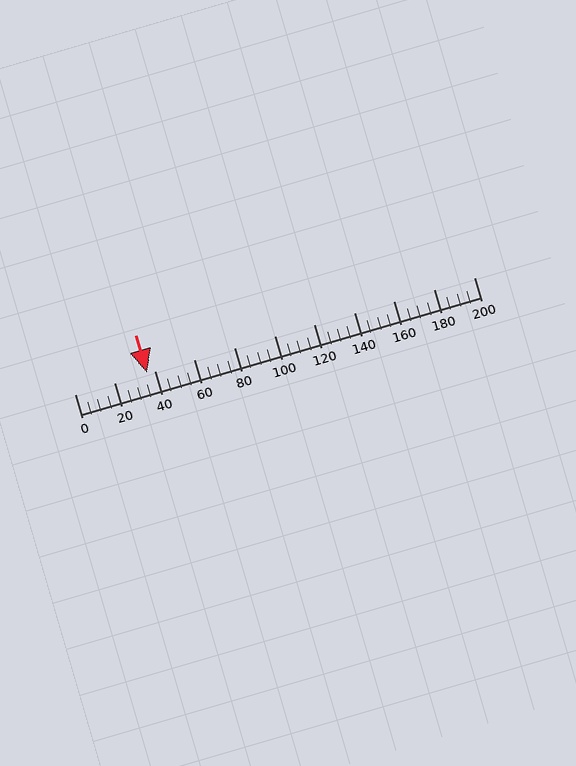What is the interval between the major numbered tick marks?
The major tick marks are spaced 20 units apart.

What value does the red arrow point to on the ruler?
The red arrow points to approximately 36.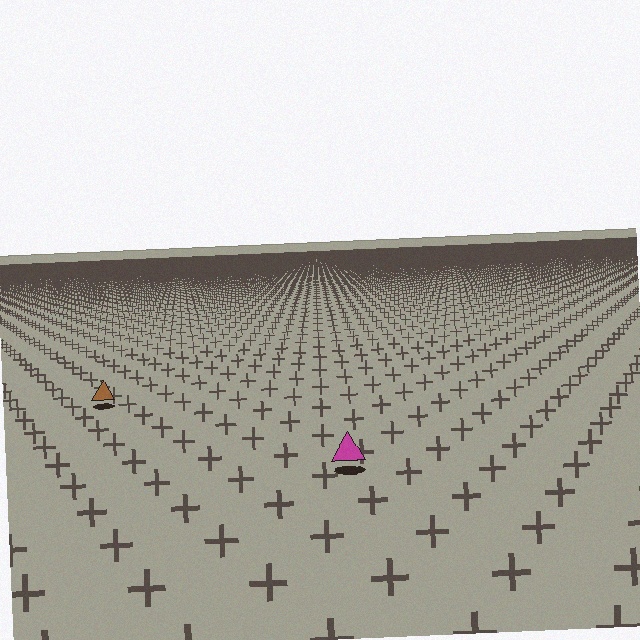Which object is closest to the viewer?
The magenta triangle is closest. The texture marks near it are larger and more spread out.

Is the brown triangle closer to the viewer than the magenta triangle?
No. The magenta triangle is closer — you can tell from the texture gradient: the ground texture is coarser near it.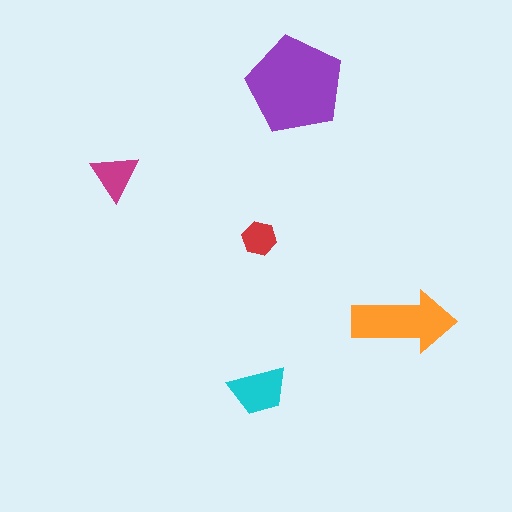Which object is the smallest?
The red hexagon.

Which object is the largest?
The purple pentagon.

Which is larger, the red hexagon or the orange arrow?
The orange arrow.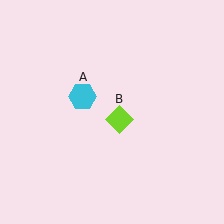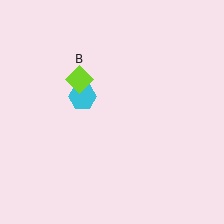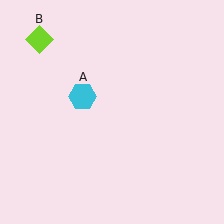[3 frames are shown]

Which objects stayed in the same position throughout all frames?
Cyan hexagon (object A) remained stationary.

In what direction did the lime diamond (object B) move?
The lime diamond (object B) moved up and to the left.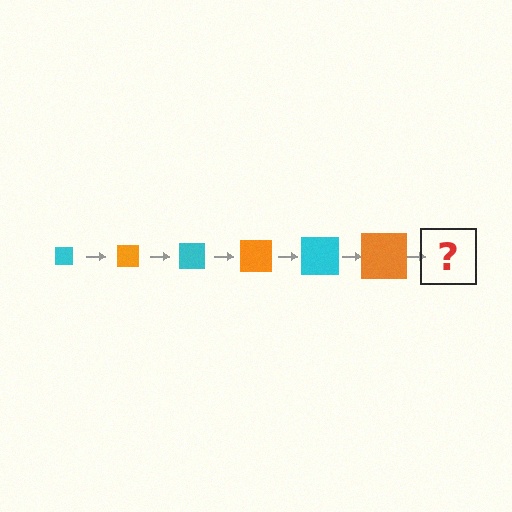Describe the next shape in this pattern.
It should be a cyan square, larger than the previous one.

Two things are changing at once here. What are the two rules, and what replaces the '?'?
The two rules are that the square grows larger each step and the color cycles through cyan and orange. The '?' should be a cyan square, larger than the previous one.